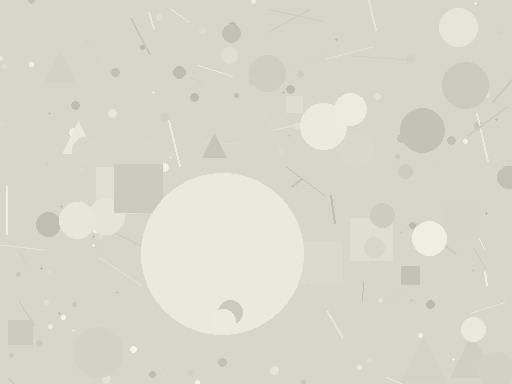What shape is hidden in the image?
A circle is hidden in the image.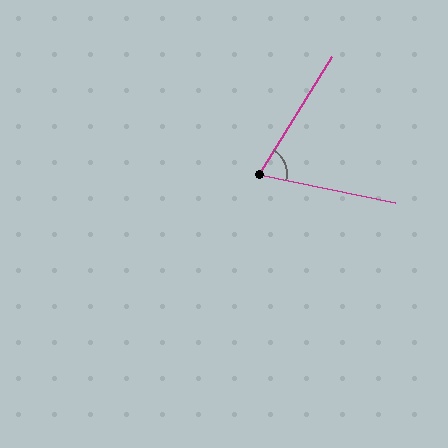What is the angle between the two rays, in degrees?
Approximately 70 degrees.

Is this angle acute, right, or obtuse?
It is acute.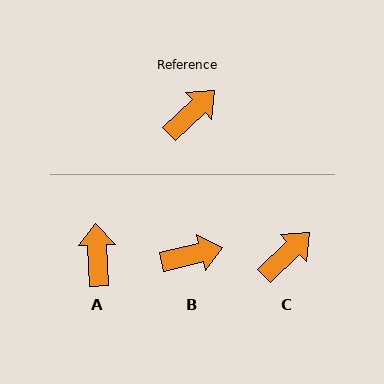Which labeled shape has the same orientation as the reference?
C.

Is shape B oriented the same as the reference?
No, it is off by about 30 degrees.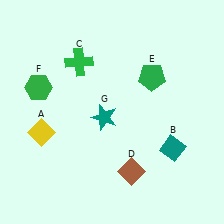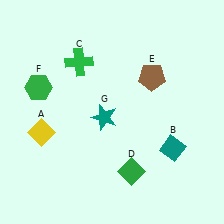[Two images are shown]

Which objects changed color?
D changed from brown to green. E changed from green to brown.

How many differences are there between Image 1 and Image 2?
There are 2 differences between the two images.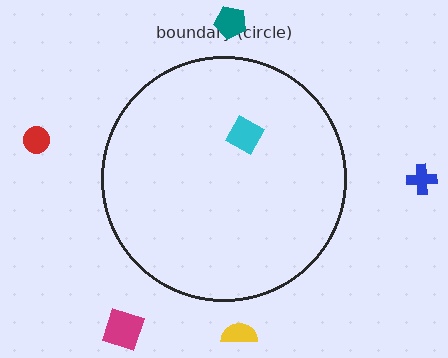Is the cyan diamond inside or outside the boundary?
Inside.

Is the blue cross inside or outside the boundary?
Outside.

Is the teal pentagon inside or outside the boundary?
Outside.